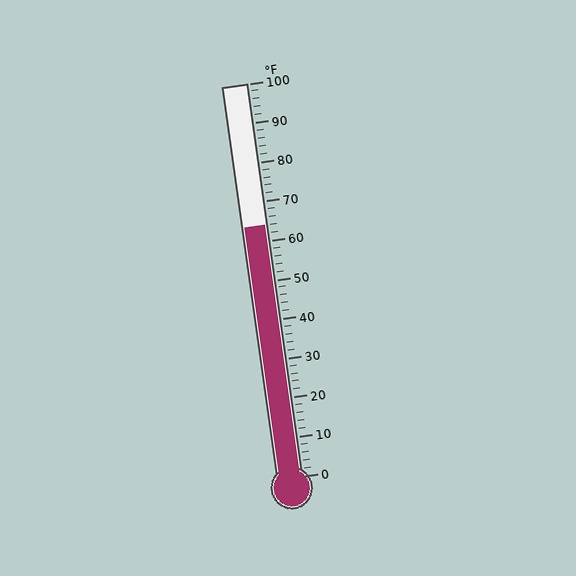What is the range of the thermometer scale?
The thermometer scale ranges from 0°F to 100°F.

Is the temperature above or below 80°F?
The temperature is below 80°F.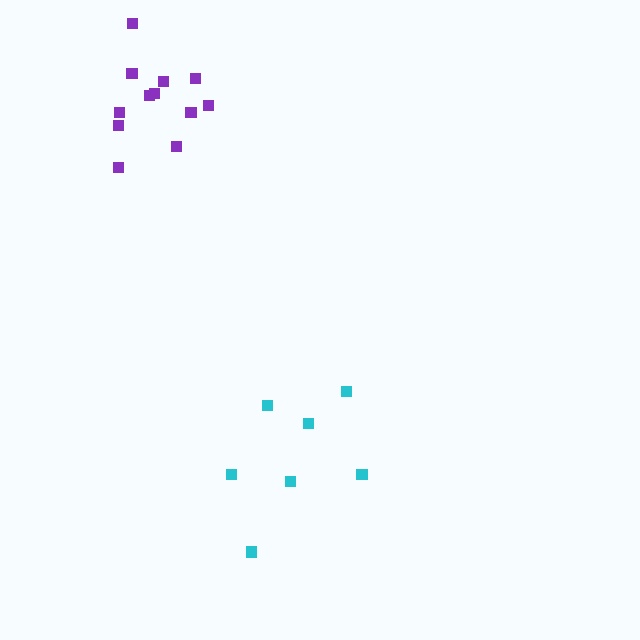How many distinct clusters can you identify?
There are 2 distinct clusters.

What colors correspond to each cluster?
The clusters are colored: purple, cyan.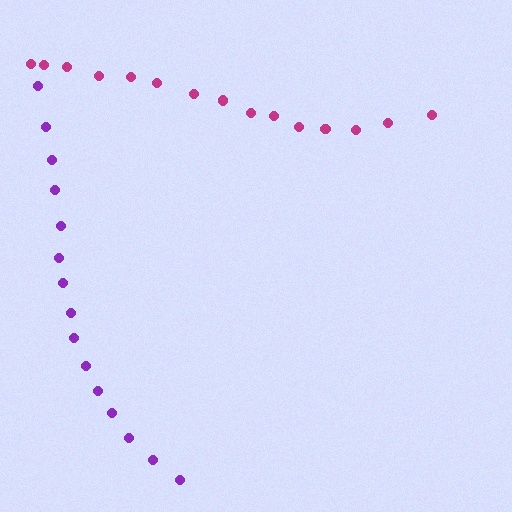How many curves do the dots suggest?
There are 2 distinct paths.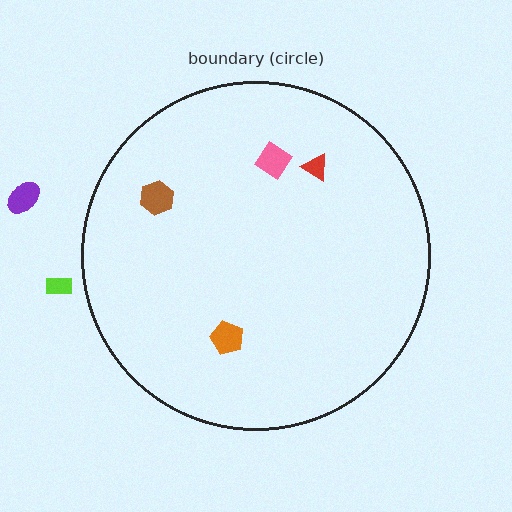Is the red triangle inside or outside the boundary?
Inside.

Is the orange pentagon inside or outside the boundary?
Inside.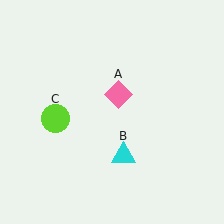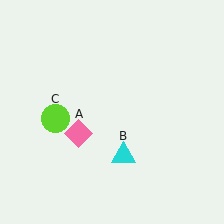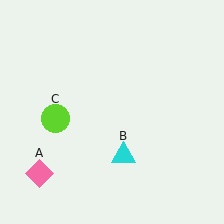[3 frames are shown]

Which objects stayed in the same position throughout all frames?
Cyan triangle (object B) and lime circle (object C) remained stationary.